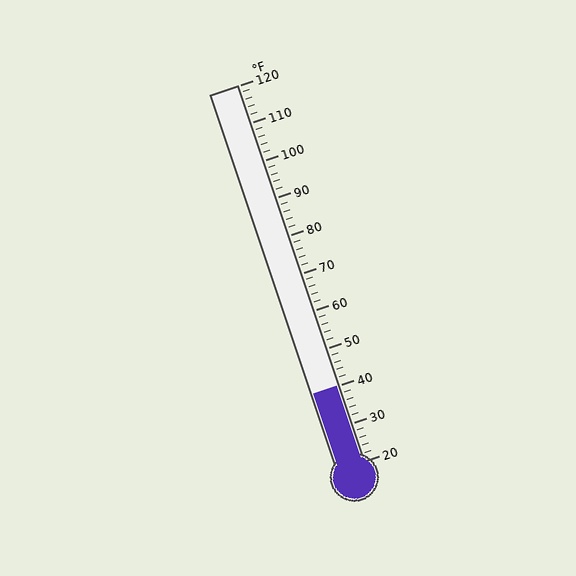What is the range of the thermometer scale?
The thermometer scale ranges from 20°F to 120°F.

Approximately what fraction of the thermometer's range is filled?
The thermometer is filled to approximately 20% of its range.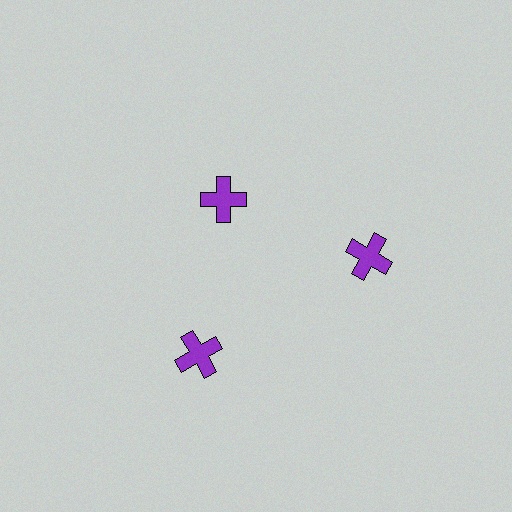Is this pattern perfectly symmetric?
No. The 3 purple crosses are arranged in a ring, but one element near the 11 o'clock position is pulled inward toward the center, breaking the 3-fold rotational symmetry.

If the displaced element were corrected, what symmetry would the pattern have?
It would have 3-fold rotational symmetry — the pattern would map onto itself every 120 degrees.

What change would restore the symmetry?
The symmetry would be restored by moving it outward, back onto the ring so that all 3 crosses sit at equal angles and equal distance from the center.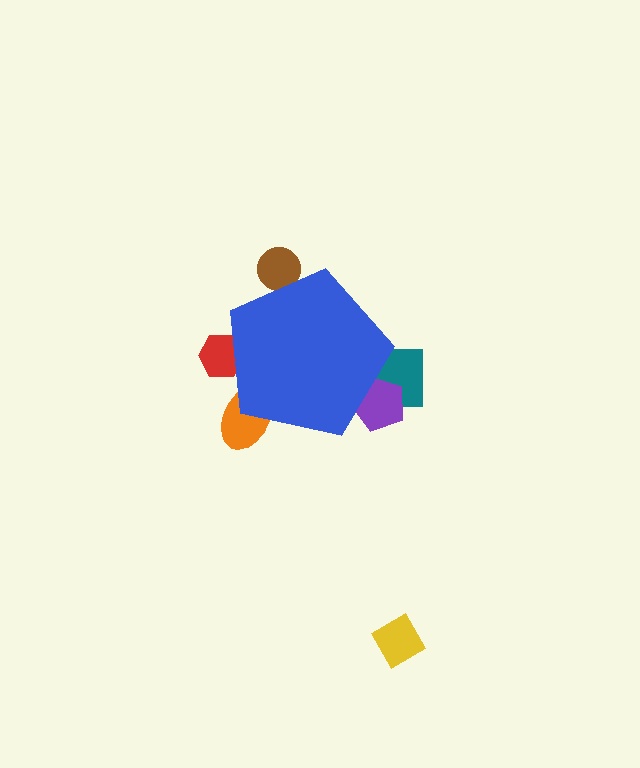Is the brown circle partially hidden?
Yes, the brown circle is partially hidden behind the blue pentagon.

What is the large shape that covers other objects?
A blue pentagon.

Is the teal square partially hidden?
Yes, the teal square is partially hidden behind the blue pentagon.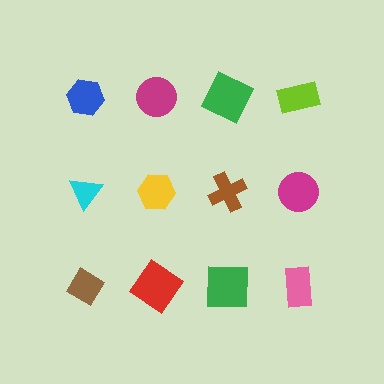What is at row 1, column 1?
A blue hexagon.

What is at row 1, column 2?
A magenta circle.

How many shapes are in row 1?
4 shapes.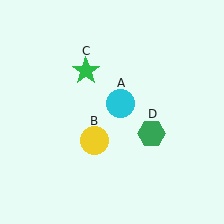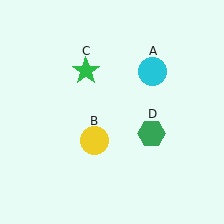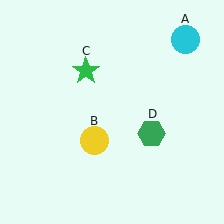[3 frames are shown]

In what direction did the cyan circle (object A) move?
The cyan circle (object A) moved up and to the right.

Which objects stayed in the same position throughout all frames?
Yellow circle (object B) and green star (object C) and green hexagon (object D) remained stationary.